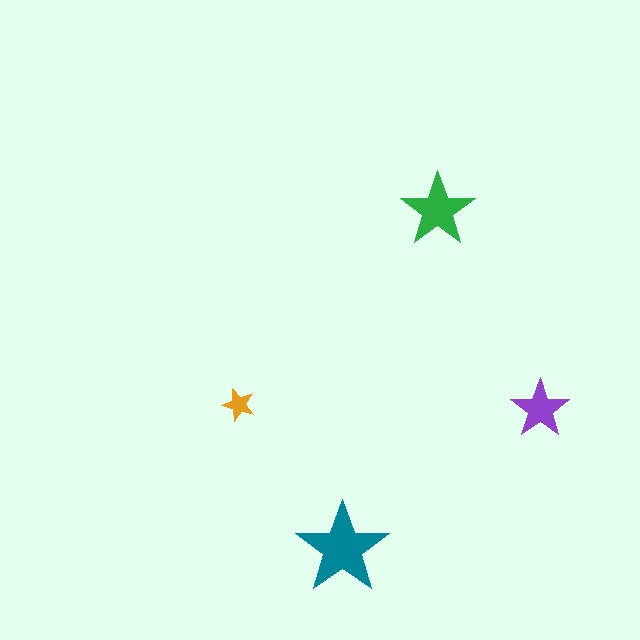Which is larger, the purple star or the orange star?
The purple one.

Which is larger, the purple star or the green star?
The green one.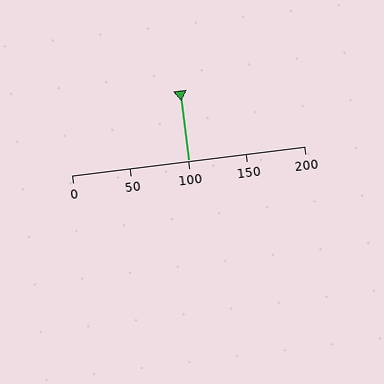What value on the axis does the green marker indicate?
The marker indicates approximately 100.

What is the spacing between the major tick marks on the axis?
The major ticks are spaced 50 apart.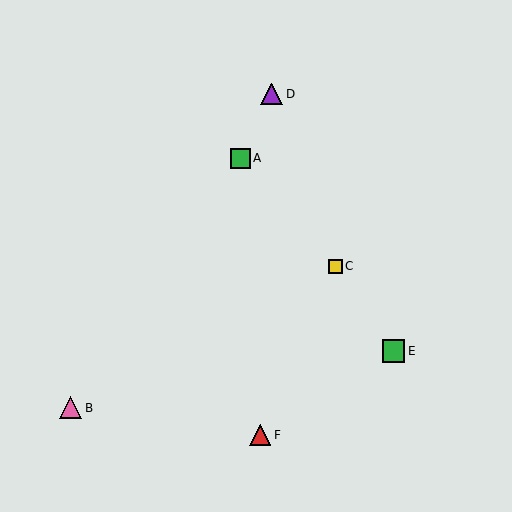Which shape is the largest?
The green square (labeled E) is the largest.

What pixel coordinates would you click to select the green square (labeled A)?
Click at (240, 158) to select the green square A.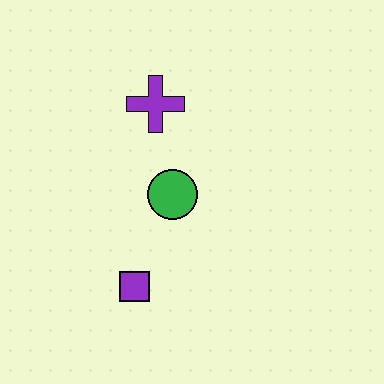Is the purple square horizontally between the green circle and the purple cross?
No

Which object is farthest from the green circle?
The purple square is farthest from the green circle.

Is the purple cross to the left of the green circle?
Yes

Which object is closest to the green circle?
The purple cross is closest to the green circle.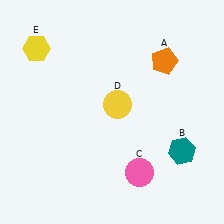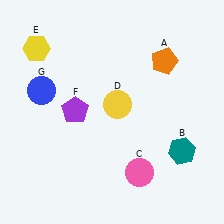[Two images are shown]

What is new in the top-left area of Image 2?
A purple pentagon (F) was added in the top-left area of Image 2.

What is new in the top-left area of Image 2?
A blue circle (G) was added in the top-left area of Image 2.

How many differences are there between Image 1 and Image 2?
There are 2 differences between the two images.